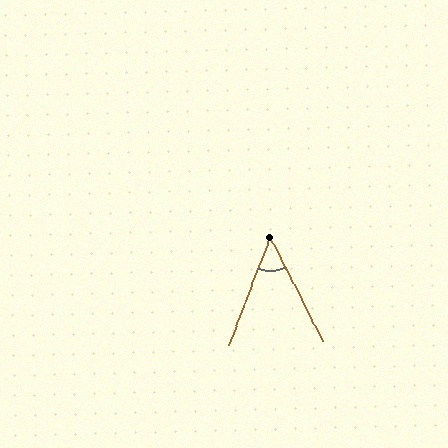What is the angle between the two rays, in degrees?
Approximately 48 degrees.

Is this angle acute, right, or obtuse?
It is acute.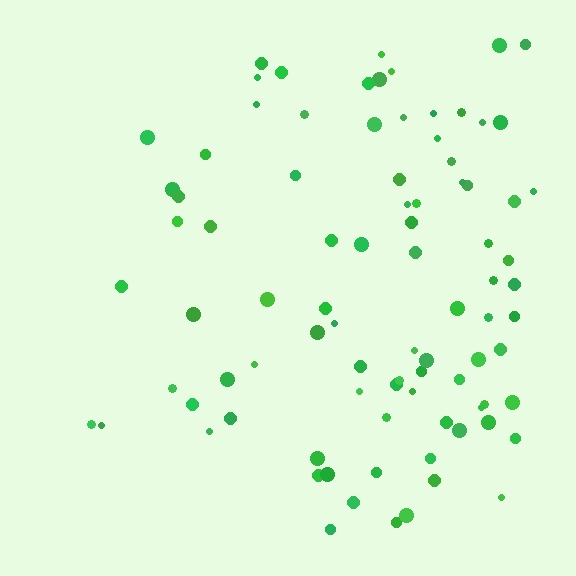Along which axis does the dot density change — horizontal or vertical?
Horizontal.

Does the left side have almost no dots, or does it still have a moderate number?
Still a moderate number, just noticeably fewer than the right.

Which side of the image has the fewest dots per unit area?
The left.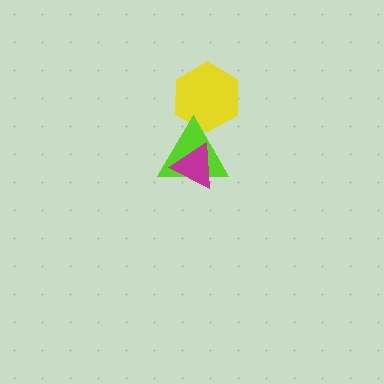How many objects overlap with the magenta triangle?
1 object overlaps with the magenta triangle.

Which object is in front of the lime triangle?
The magenta triangle is in front of the lime triangle.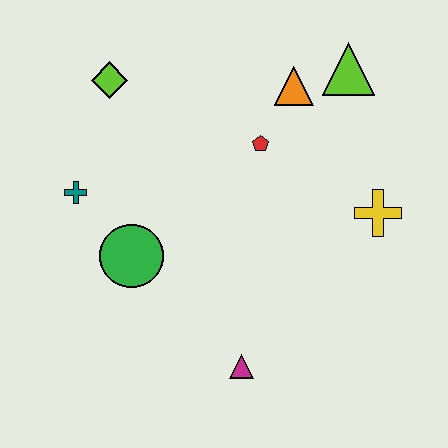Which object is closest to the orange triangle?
The lime triangle is closest to the orange triangle.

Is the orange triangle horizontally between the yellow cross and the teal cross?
Yes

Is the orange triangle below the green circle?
No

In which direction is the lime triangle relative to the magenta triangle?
The lime triangle is above the magenta triangle.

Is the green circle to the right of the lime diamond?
Yes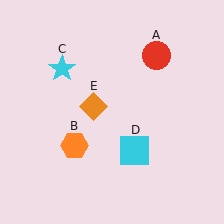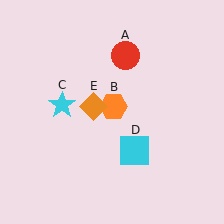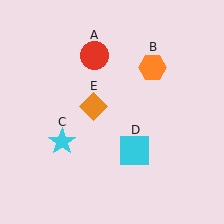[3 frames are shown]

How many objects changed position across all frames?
3 objects changed position: red circle (object A), orange hexagon (object B), cyan star (object C).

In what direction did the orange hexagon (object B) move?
The orange hexagon (object B) moved up and to the right.